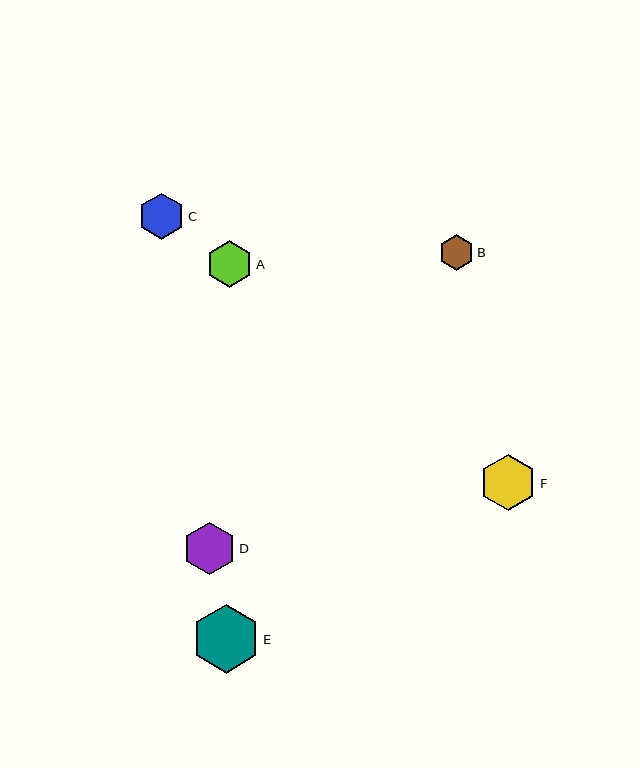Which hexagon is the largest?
Hexagon E is the largest with a size of approximately 68 pixels.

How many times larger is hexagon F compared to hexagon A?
Hexagon F is approximately 1.2 times the size of hexagon A.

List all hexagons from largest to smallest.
From largest to smallest: E, F, D, A, C, B.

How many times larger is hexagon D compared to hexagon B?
Hexagon D is approximately 1.5 times the size of hexagon B.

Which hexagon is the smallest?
Hexagon B is the smallest with a size of approximately 35 pixels.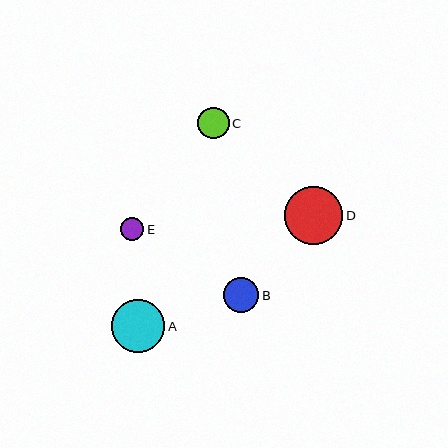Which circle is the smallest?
Circle E is the smallest with a size of approximately 24 pixels.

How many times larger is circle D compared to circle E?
Circle D is approximately 2.5 times the size of circle E.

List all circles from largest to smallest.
From largest to smallest: D, A, B, C, E.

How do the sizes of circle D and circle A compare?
Circle D and circle A are approximately the same size.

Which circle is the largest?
Circle D is the largest with a size of approximately 58 pixels.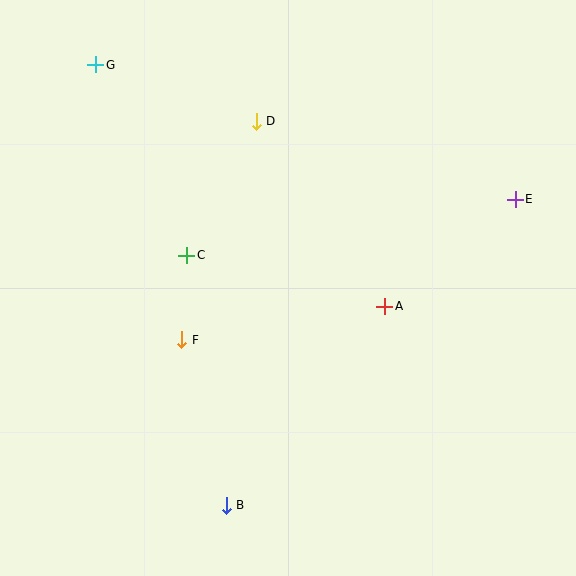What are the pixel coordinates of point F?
Point F is at (182, 340).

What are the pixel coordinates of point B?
Point B is at (226, 505).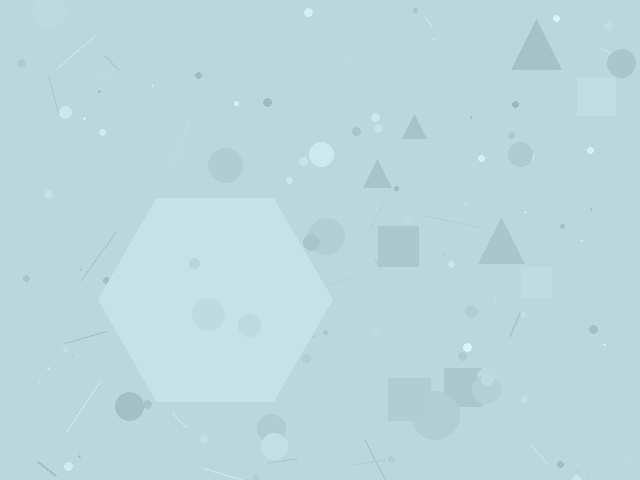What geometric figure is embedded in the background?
A hexagon is embedded in the background.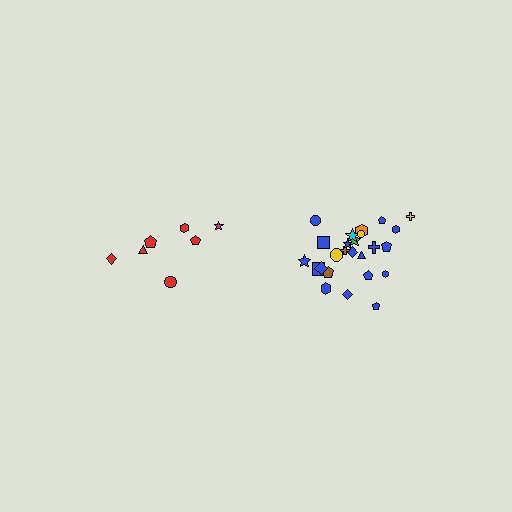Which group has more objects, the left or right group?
The right group.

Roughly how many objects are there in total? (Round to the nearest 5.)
Roughly 30 objects in total.